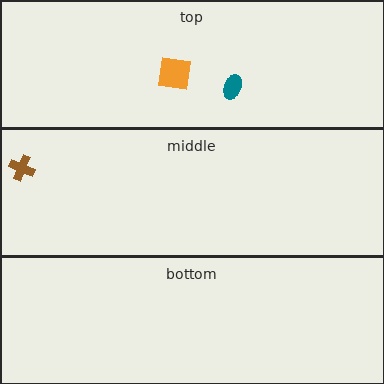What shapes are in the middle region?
The brown cross.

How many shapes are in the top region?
2.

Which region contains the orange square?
The top region.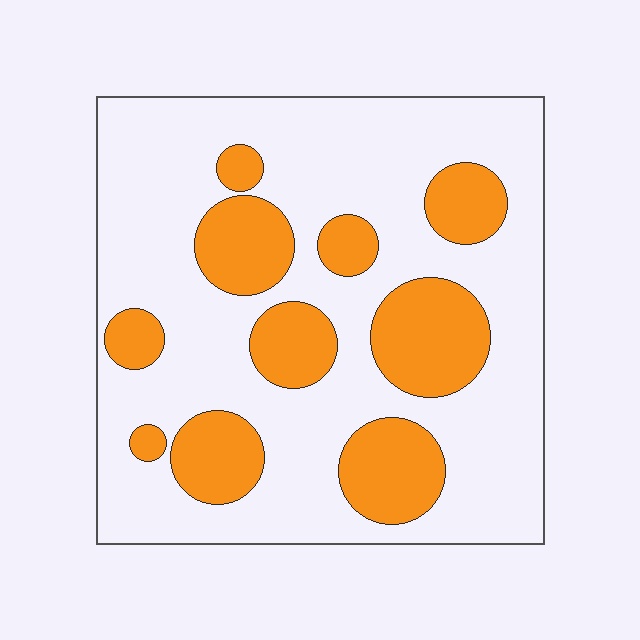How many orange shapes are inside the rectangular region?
10.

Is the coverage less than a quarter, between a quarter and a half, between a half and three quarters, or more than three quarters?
Between a quarter and a half.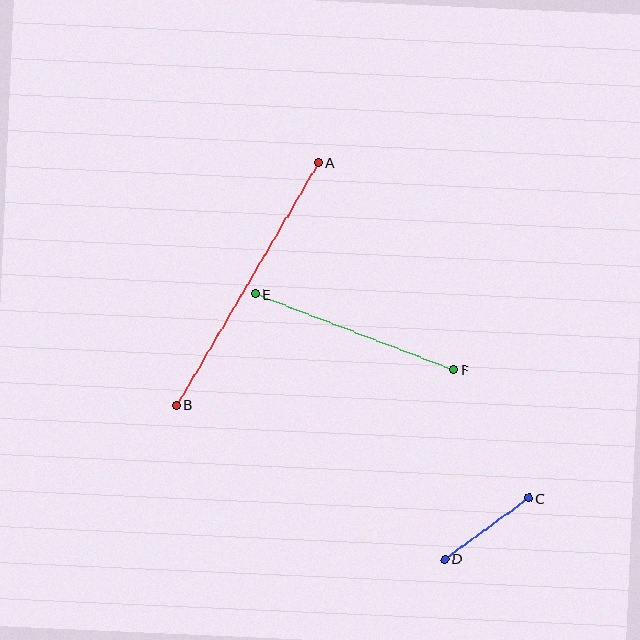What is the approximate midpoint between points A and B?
The midpoint is at approximately (247, 284) pixels.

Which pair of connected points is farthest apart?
Points A and B are farthest apart.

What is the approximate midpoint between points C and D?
The midpoint is at approximately (487, 529) pixels.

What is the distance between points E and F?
The distance is approximately 212 pixels.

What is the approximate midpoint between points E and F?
The midpoint is at approximately (354, 332) pixels.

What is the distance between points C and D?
The distance is approximately 104 pixels.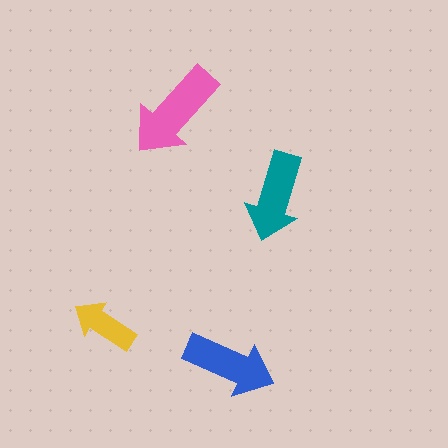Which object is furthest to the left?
The yellow arrow is leftmost.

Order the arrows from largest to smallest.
the pink one, the blue one, the teal one, the yellow one.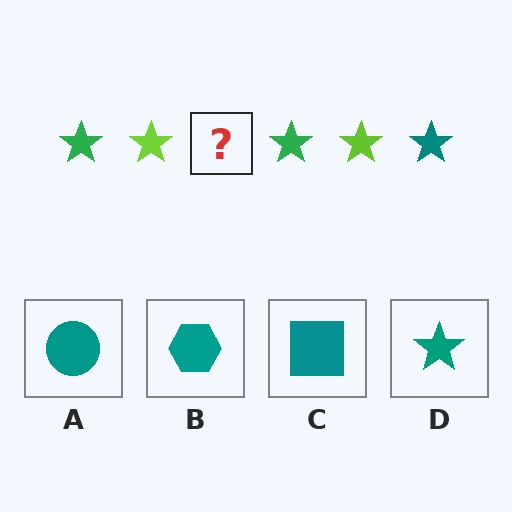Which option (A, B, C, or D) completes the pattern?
D.